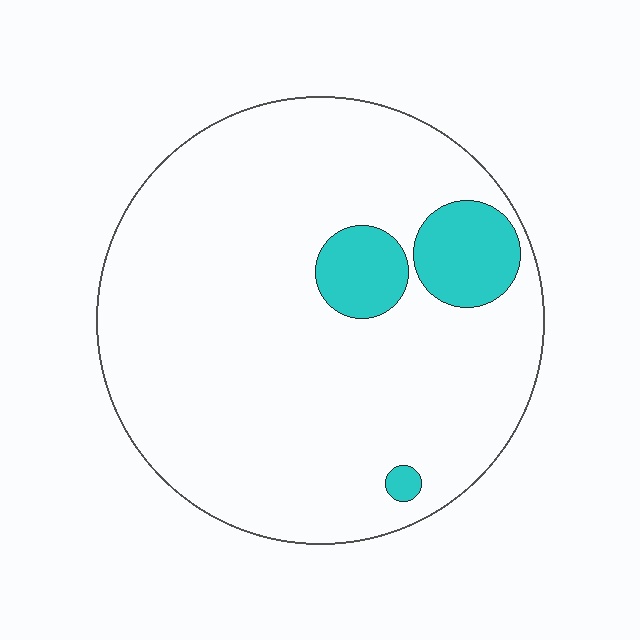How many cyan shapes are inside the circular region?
3.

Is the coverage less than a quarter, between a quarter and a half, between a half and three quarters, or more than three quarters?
Less than a quarter.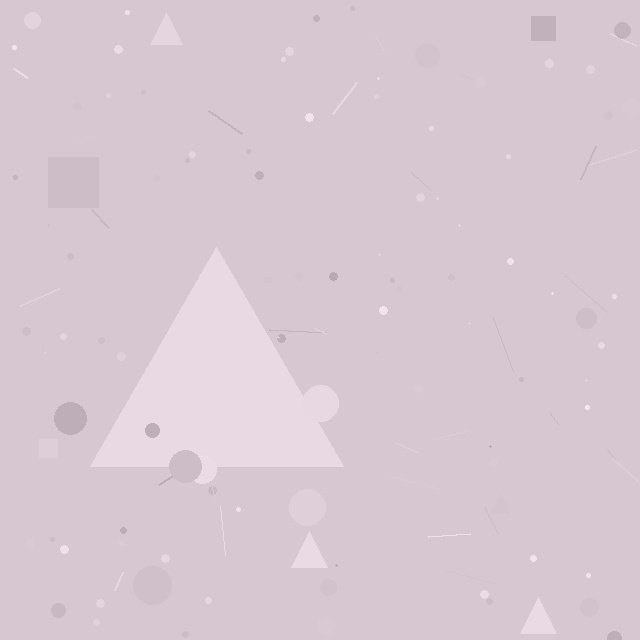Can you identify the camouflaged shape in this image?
The camouflaged shape is a triangle.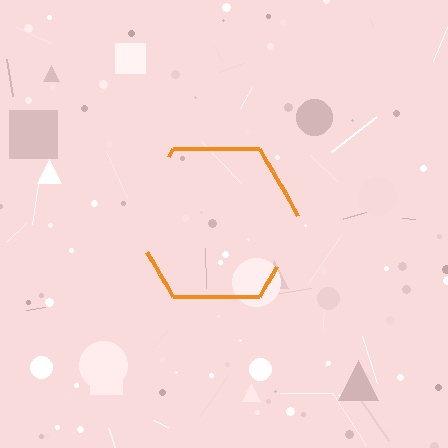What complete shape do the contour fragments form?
The contour fragments form a hexagon.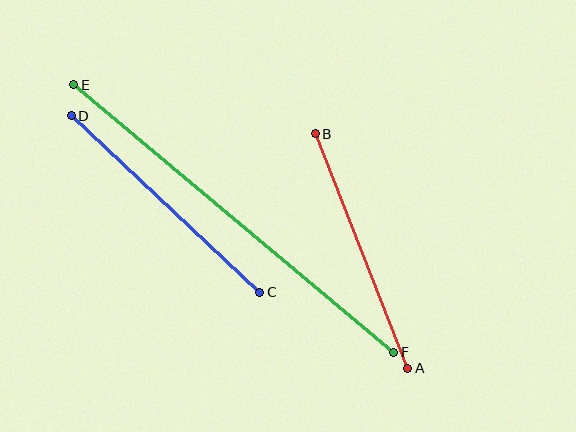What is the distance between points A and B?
The distance is approximately 252 pixels.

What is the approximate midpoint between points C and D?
The midpoint is at approximately (165, 204) pixels.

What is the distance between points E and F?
The distance is approximately 417 pixels.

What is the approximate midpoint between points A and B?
The midpoint is at approximately (361, 251) pixels.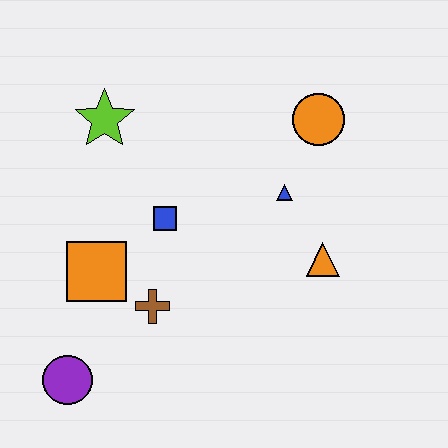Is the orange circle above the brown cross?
Yes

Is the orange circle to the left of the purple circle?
No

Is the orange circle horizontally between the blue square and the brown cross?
No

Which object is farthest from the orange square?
The orange circle is farthest from the orange square.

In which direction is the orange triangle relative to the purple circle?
The orange triangle is to the right of the purple circle.